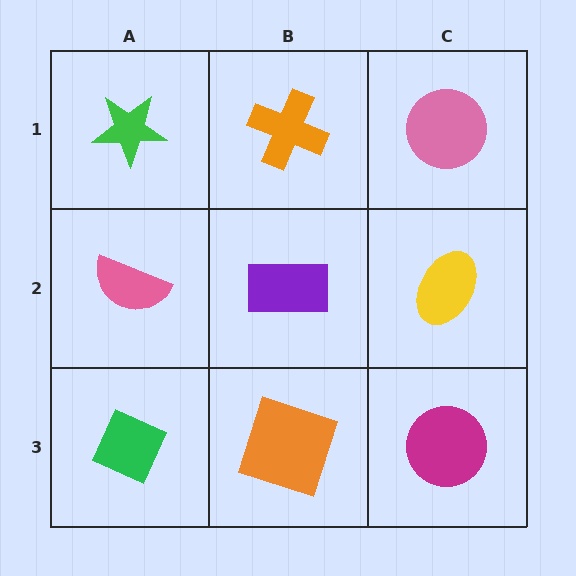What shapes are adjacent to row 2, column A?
A green star (row 1, column A), a green diamond (row 3, column A), a purple rectangle (row 2, column B).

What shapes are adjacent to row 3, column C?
A yellow ellipse (row 2, column C), an orange square (row 3, column B).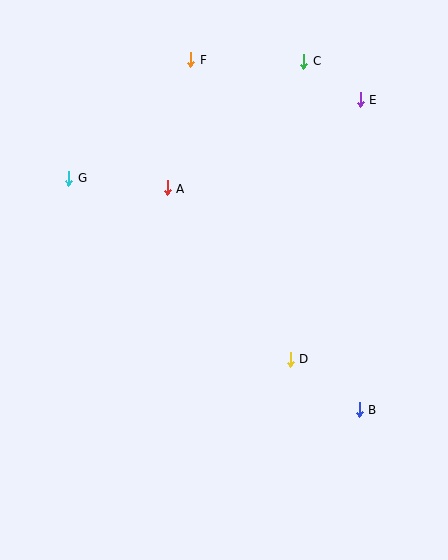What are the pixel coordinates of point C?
Point C is at (304, 61).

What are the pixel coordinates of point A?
Point A is at (167, 188).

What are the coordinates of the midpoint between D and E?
The midpoint between D and E is at (325, 230).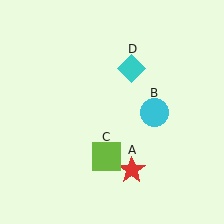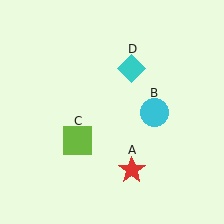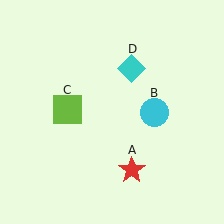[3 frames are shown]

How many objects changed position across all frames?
1 object changed position: lime square (object C).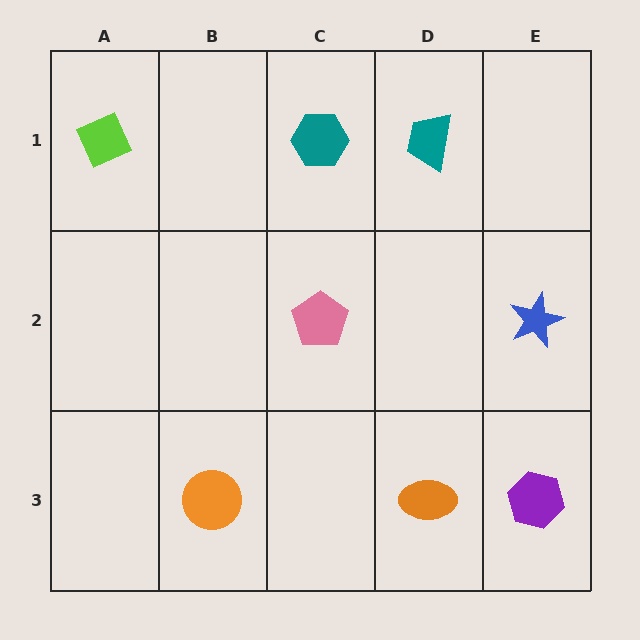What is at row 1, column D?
A teal trapezoid.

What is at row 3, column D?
An orange ellipse.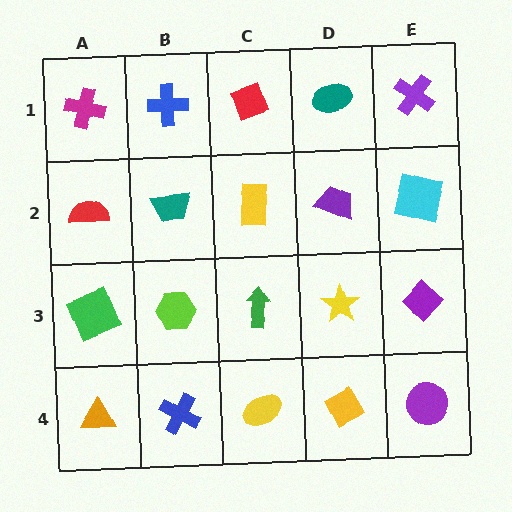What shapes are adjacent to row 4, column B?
A lime hexagon (row 3, column B), an orange triangle (row 4, column A), a yellow ellipse (row 4, column C).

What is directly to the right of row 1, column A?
A blue cross.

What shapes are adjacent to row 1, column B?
A teal trapezoid (row 2, column B), a magenta cross (row 1, column A), a red diamond (row 1, column C).